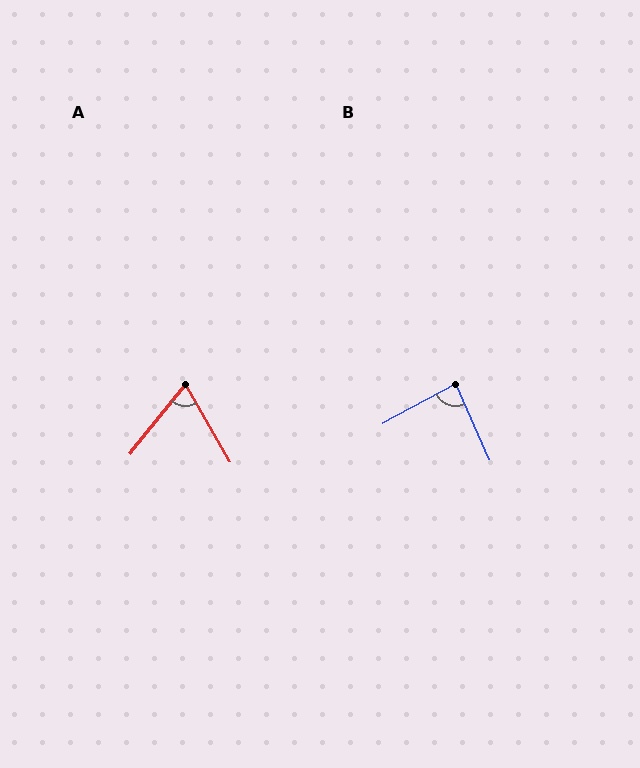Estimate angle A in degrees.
Approximately 69 degrees.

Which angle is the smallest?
A, at approximately 69 degrees.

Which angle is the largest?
B, at approximately 85 degrees.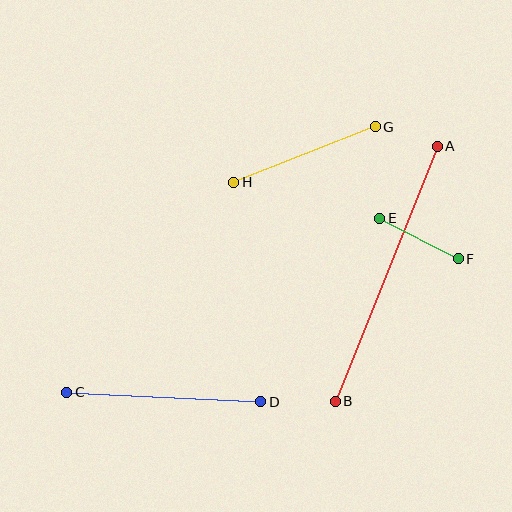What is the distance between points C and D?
The distance is approximately 194 pixels.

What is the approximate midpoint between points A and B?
The midpoint is at approximately (386, 274) pixels.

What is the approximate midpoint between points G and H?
The midpoint is at approximately (304, 155) pixels.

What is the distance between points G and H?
The distance is approximately 152 pixels.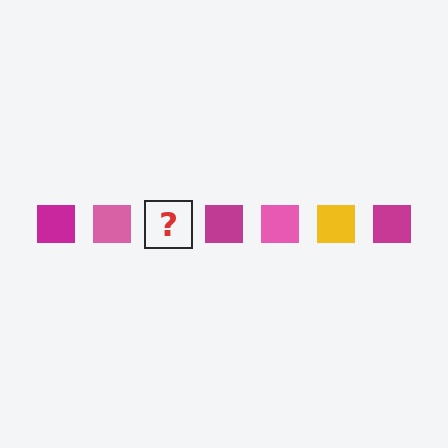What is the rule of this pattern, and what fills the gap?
The rule is that the pattern cycles through magenta, pink, yellow squares. The gap should be filled with a yellow square.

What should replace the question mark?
The question mark should be replaced with a yellow square.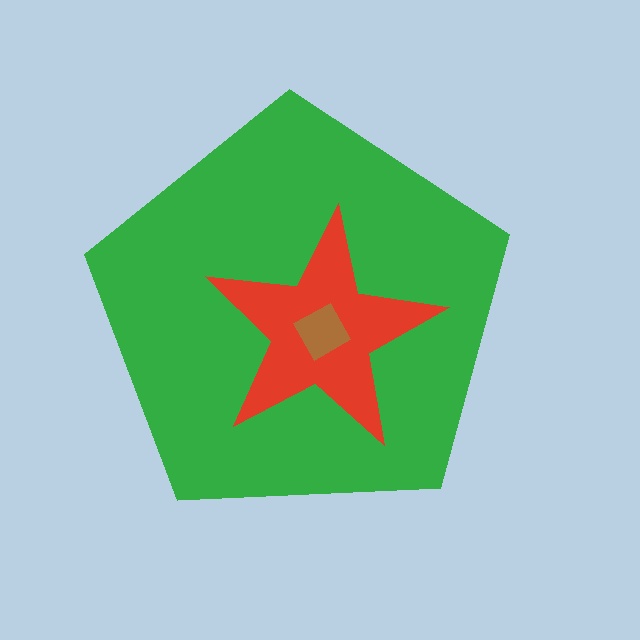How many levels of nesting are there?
3.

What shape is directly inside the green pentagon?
The red star.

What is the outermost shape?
The green pentagon.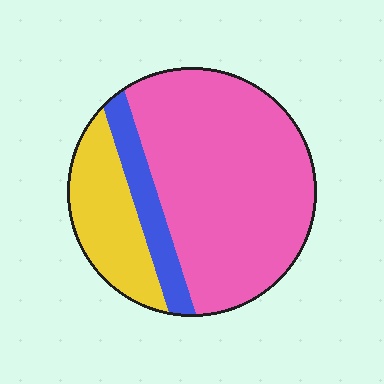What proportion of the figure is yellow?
Yellow takes up between a sixth and a third of the figure.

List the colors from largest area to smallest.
From largest to smallest: pink, yellow, blue.